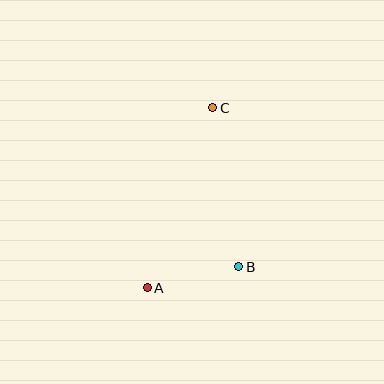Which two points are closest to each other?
Points A and B are closest to each other.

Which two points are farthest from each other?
Points A and C are farthest from each other.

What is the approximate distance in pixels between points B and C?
The distance between B and C is approximately 161 pixels.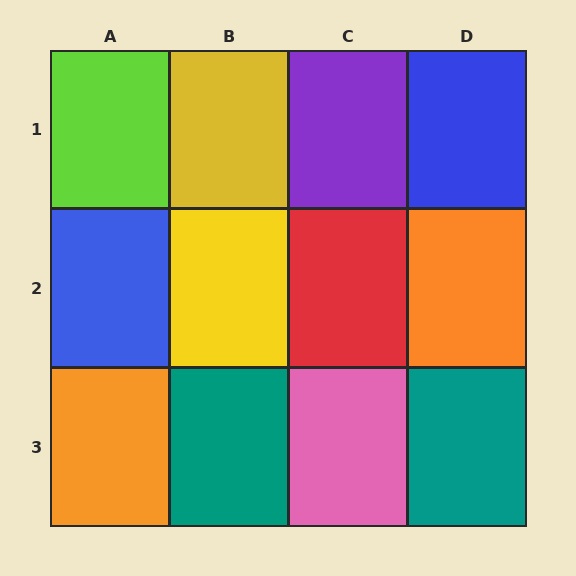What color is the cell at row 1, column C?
Purple.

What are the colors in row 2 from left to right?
Blue, yellow, red, orange.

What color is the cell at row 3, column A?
Orange.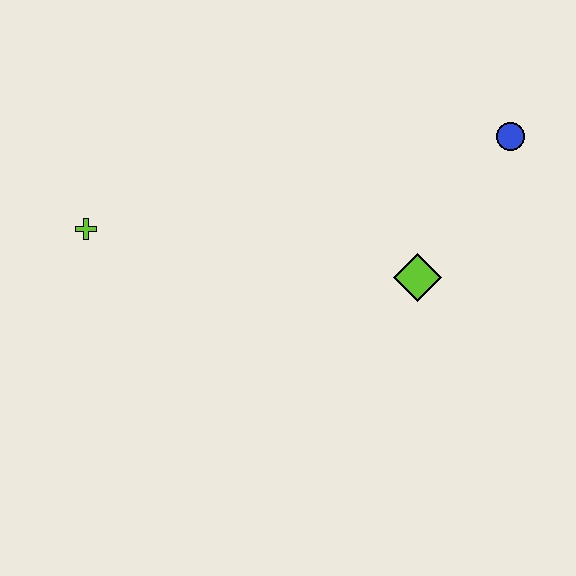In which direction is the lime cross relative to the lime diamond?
The lime cross is to the left of the lime diamond.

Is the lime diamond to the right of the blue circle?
No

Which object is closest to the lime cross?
The lime diamond is closest to the lime cross.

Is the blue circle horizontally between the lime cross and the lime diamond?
No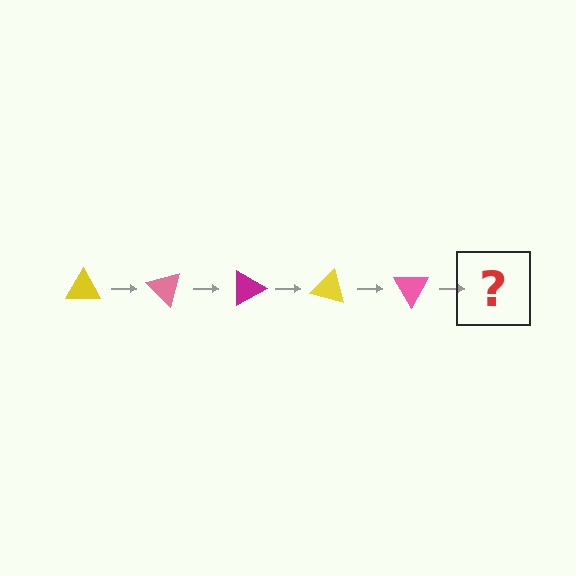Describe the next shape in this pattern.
It should be a magenta triangle, rotated 225 degrees from the start.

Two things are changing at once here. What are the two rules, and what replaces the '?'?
The two rules are that it rotates 45 degrees each step and the color cycles through yellow, pink, and magenta. The '?' should be a magenta triangle, rotated 225 degrees from the start.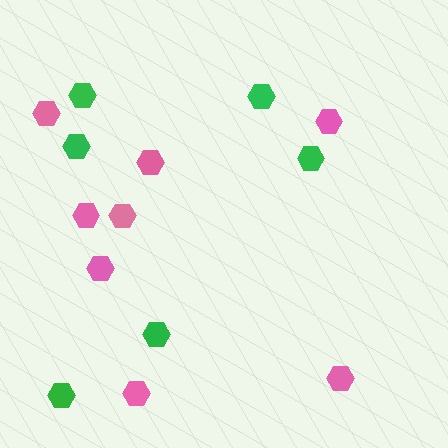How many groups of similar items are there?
There are 2 groups: one group of green hexagons (6) and one group of pink hexagons (8).